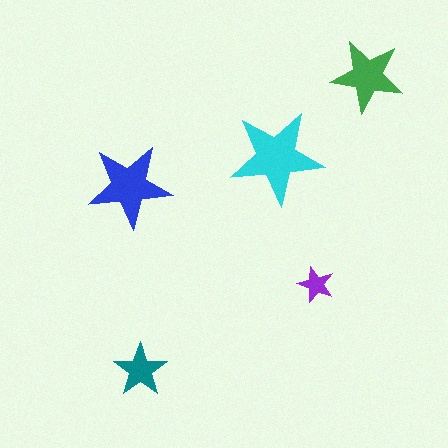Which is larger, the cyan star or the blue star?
The cyan one.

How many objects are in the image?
There are 5 objects in the image.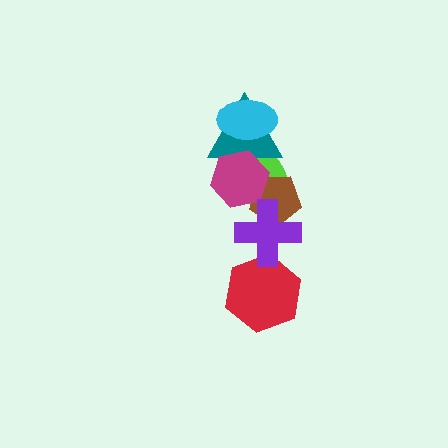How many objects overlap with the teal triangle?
3 objects overlap with the teal triangle.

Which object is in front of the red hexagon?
The purple cross is in front of the red hexagon.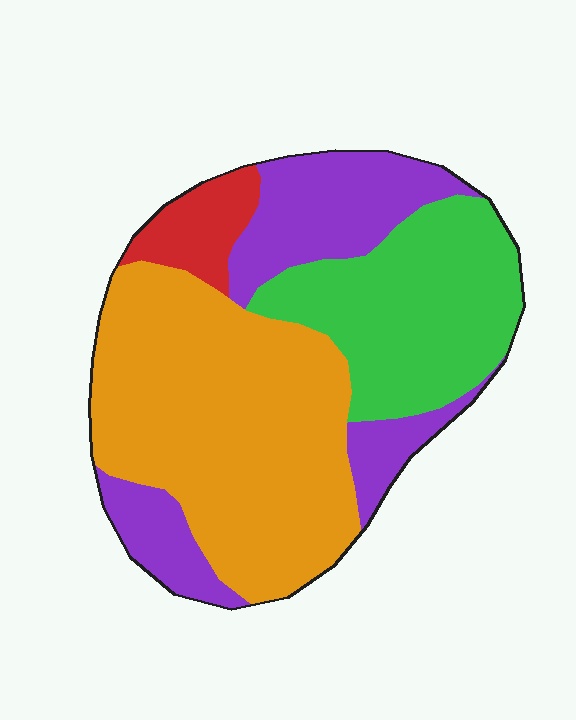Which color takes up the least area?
Red, at roughly 5%.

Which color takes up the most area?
Orange, at roughly 45%.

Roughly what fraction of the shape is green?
Green takes up between a sixth and a third of the shape.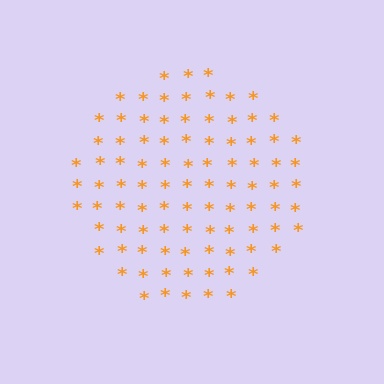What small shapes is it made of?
It is made of small asterisks.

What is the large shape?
The large shape is a circle.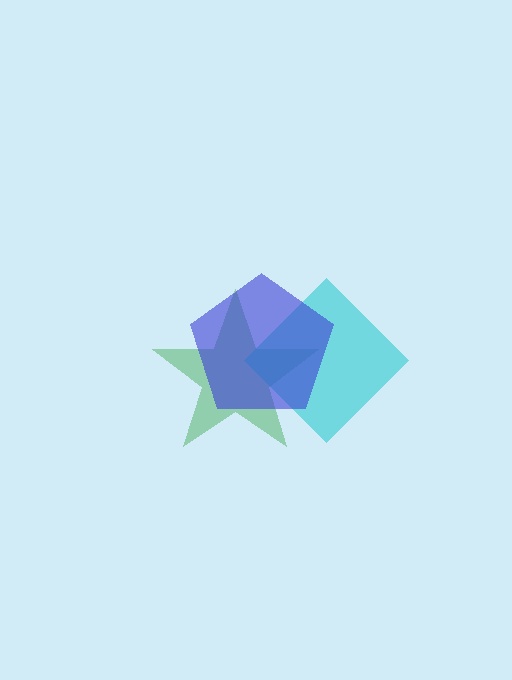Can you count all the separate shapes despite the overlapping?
Yes, there are 3 separate shapes.